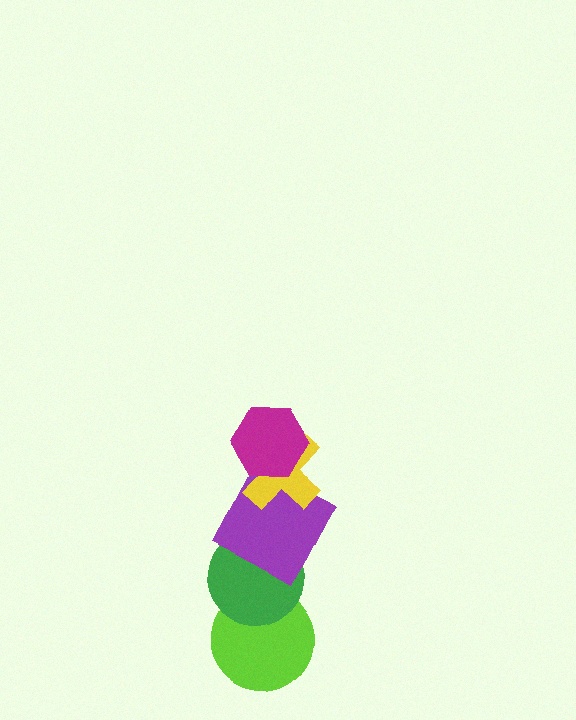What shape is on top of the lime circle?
The green circle is on top of the lime circle.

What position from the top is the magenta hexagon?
The magenta hexagon is 1st from the top.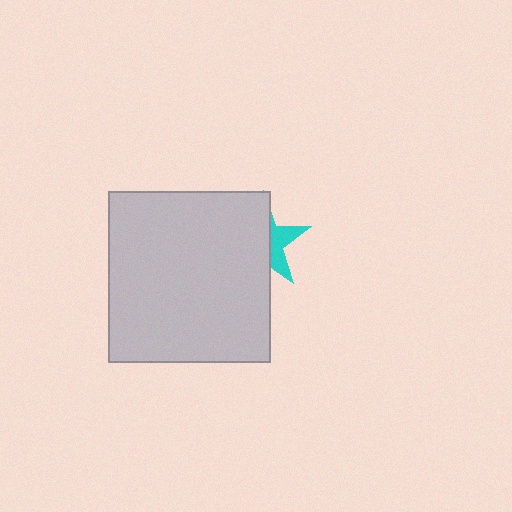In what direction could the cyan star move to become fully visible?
The cyan star could move right. That would shift it out from behind the light gray rectangle entirely.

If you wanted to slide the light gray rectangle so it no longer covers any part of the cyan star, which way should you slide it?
Slide it left — that is the most direct way to separate the two shapes.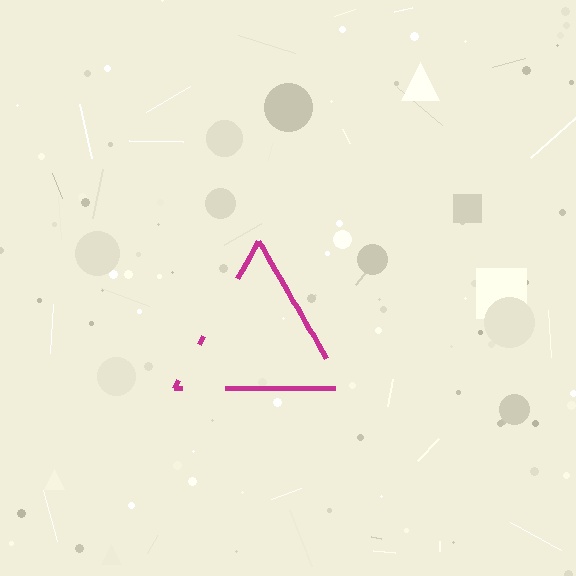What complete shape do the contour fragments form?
The contour fragments form a triangle.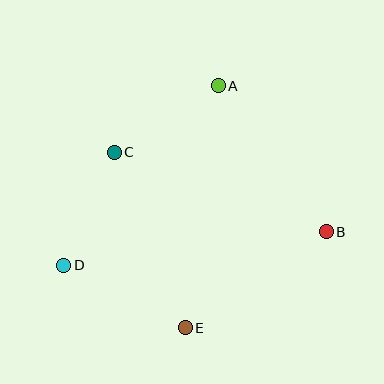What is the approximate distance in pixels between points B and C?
The distance between B and C is approximately 227 pixels.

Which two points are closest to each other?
Points A and C are closest to each other.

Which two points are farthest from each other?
Points B and D are farthest from each other.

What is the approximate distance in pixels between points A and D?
The distance between A and D is approximately 237 pixels.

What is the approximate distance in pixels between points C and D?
The distance between C and D is approximately 124 pixels.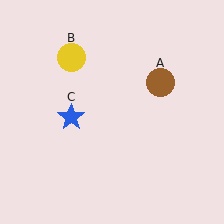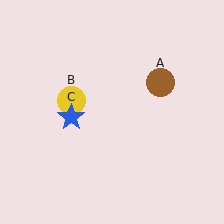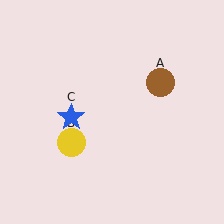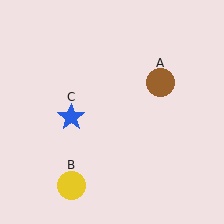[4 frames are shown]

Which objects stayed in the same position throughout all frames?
Brown circle (object A) and blue star (object C) remained stationary.